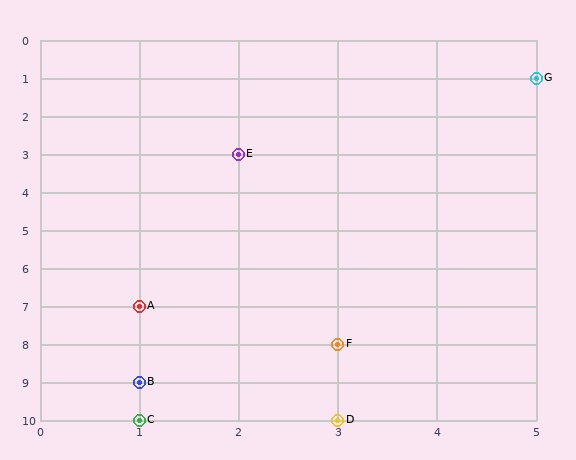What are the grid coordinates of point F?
Point F is at grid coordinates (3, 8).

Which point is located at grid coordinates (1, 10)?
Point C is at (1, 10).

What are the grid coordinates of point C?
Point C is at grid coordinates (1, 10).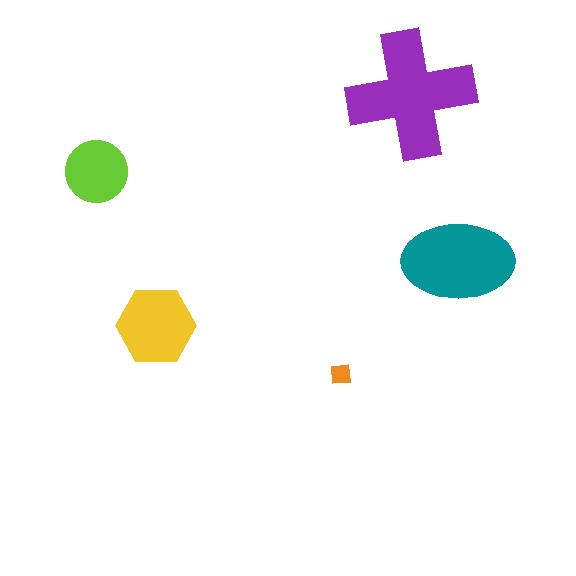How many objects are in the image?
There are 5 objects in the image.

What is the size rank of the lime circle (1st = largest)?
4th.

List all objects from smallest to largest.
The orange square, the lime circle, the yellow hexagon, the teal ellipse, the purple cross.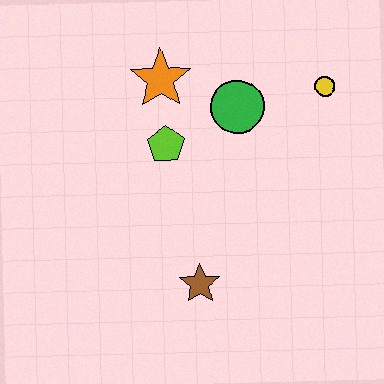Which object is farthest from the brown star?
The yellow circle is farthest from the brown star.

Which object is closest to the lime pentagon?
The orange star is closest to the lime pentagon.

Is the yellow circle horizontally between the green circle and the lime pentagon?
No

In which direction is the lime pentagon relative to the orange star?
The lime pentagon is below the orange star.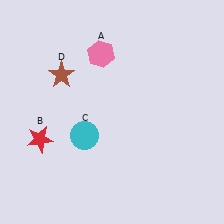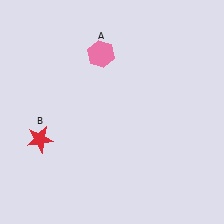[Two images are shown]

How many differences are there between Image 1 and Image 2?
There are 2 differences between the two images.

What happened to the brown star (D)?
The brown star (D) was removed in Image 2. It was in the top-left area of Image 1.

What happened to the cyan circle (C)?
The cyan circle (C) was removed in Image 2. It was in the bottom-left area of Image 1.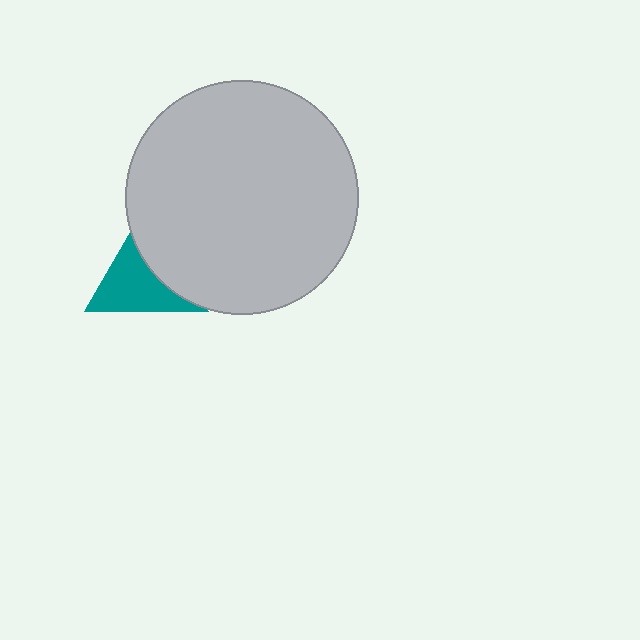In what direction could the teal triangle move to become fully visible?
The teal triangle could move left. That would shift it out from behind the light gray circle entirely.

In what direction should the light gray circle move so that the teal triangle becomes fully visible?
The light gray circle should move right. That is the shortest direction to clear the overlap and leave the teal triangle fully visible.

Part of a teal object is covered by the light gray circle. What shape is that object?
It is a triangle.